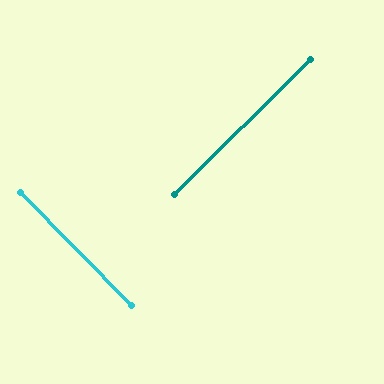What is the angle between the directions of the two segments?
Approximately 90 degrees.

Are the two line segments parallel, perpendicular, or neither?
Perpendicular — they meet at approximately 90°.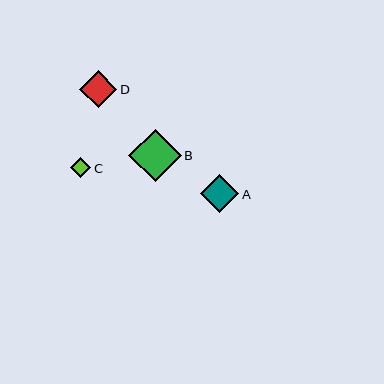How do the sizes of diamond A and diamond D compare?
Diamond A and diamond D are approximately the same size.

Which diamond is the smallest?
Diamond C is the smallest with a size of approximately 20 pixels.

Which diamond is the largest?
Diamond B is the largest with a size of approximately 52 pixels.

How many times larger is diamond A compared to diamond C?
Diamond A is approximately 1.9 times the size of diamond C.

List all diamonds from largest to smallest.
From largest to smallest: B, A, D, C.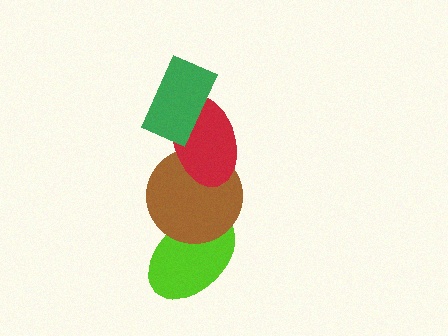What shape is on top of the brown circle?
The red ellipse is on top of the brown circle.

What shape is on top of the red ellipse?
The green rectangle is on top of the red ellipse.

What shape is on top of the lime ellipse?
The brown circle is on top of the lime ellipse.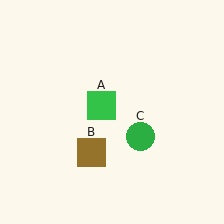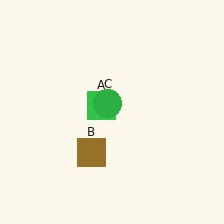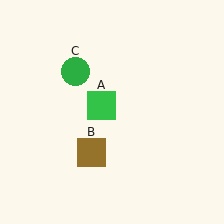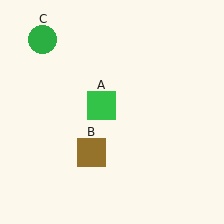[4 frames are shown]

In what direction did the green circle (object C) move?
The green circle (object C) moved up and to the left.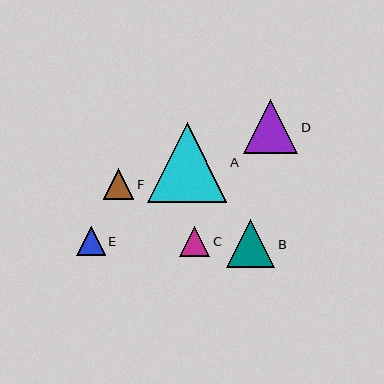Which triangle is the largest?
Triangle A is the largest with a size of approximately 79 pixels.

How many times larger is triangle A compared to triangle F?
Triangle A is approximately 2.6 times the size of triangle F.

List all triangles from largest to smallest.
From largest to smallest: A, D, B, F, C, E.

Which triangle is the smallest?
Triangle E is the smallest with a size of approximately 29 pixels.